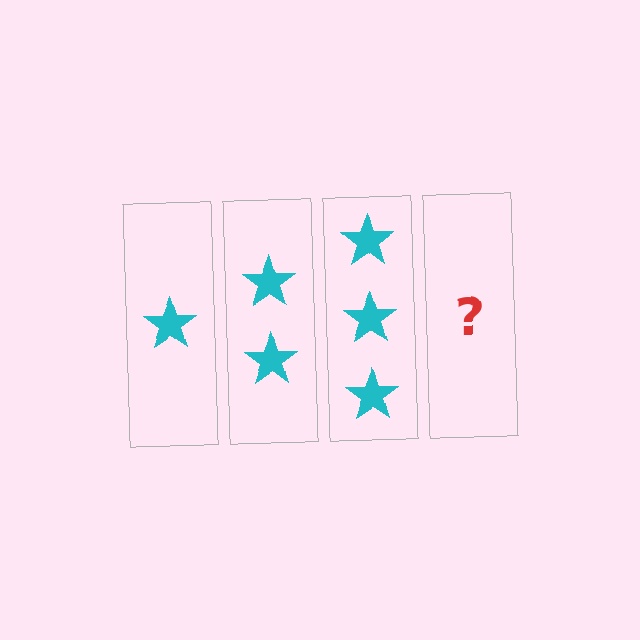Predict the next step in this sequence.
The next step is 4 stars.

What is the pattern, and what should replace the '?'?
The pattern is that each step adds one more star. The '?' should be 4 stars.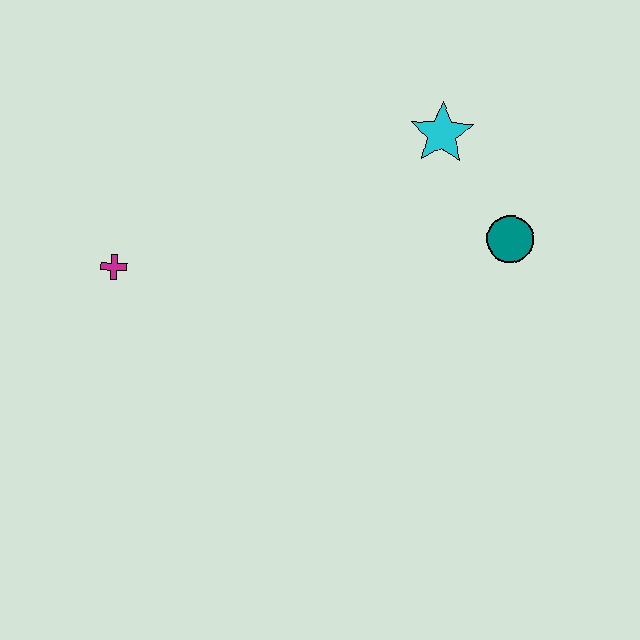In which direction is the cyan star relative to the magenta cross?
The cyan star is to the right of the magenta cross.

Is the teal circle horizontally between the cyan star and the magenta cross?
No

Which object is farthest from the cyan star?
The magenta cross is farthest from the cyan star.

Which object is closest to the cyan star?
The teal circle is closest to the cyan star.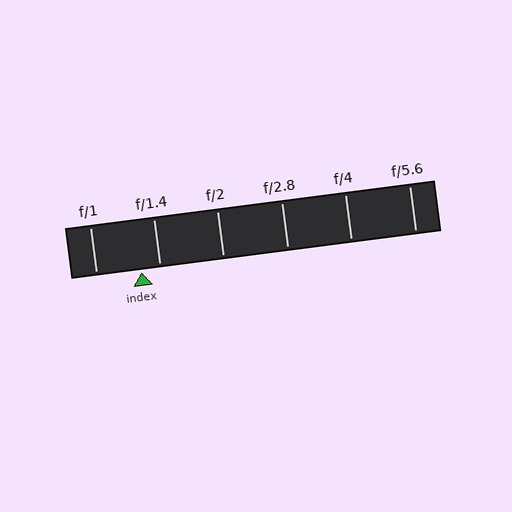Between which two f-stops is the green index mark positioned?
The index mark is between f/1 and f/1.4.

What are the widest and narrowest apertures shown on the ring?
The widest aperture shown is f/1 and the narrowest is f/5.6.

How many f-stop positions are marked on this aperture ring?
There are 6 f-stop positions marked.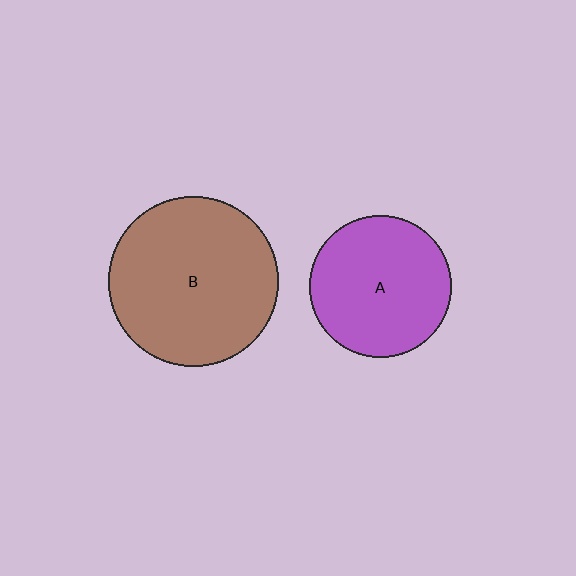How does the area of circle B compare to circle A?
Approximately 1.4 times.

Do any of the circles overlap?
No, none of the circles overlap.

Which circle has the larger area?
Circle B (brown).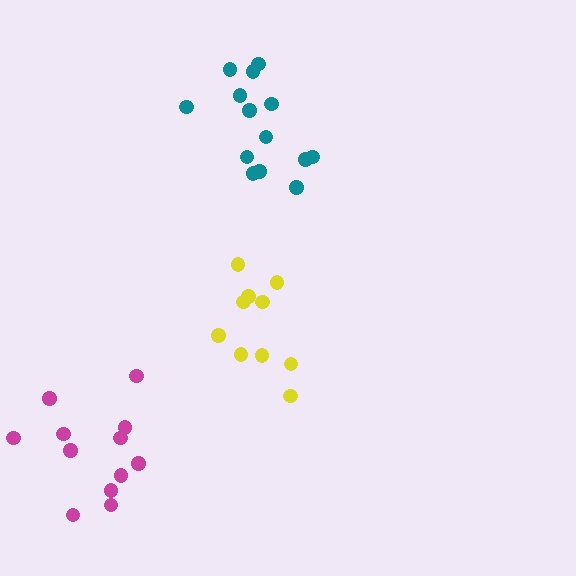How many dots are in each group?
Group 1: 12 dots, Group 2: 14 dots, Group 3: 10 dots (36 total).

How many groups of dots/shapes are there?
There are 3 groups.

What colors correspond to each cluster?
The clusters are colored: magenta, teal, yellow.